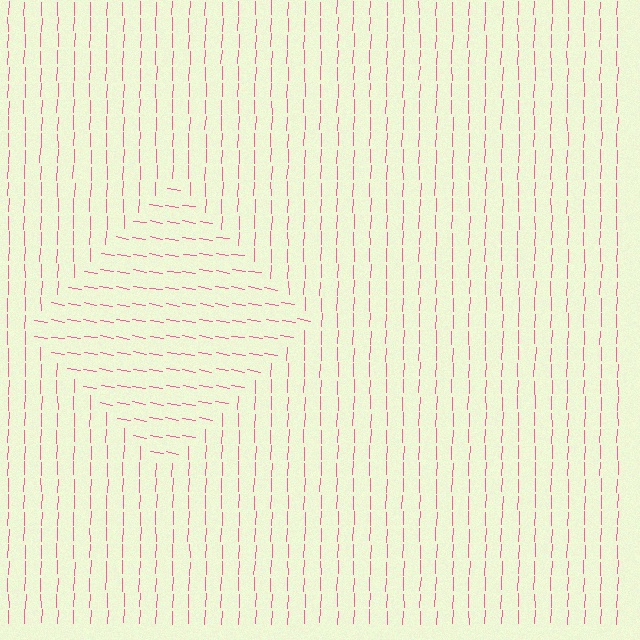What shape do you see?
I see a diamond.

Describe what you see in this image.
The image is filled with small pink line segments. A diamond region in the image has lines oriented differently from the surrounding lines, creating a visible texture boundary.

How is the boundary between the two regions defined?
The boundary is defined purely by a change in line orientation (approximately 82 degrees difference). All lines are the same color and thickness.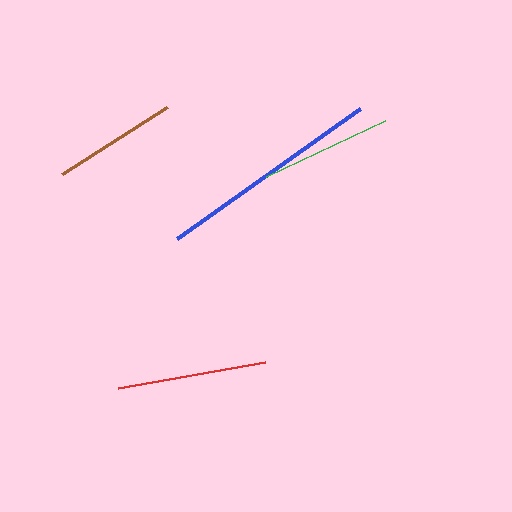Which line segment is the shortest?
The brown line is the shortest at approximately 125 pixels.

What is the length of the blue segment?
The blue segment is approximately 224 pixels long.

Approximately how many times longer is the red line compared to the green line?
The red line is approximately 1.1 times the length of the green line.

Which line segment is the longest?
The blue line is the longest at approximately 224 pixels.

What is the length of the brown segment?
The brown segment is approximately 125 pixels long.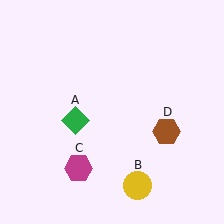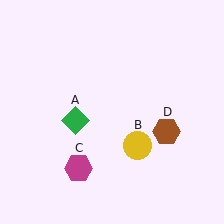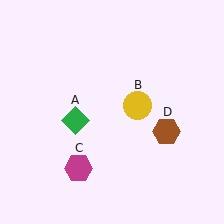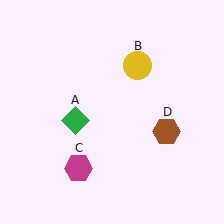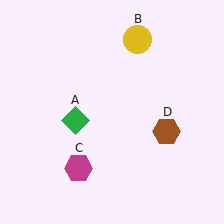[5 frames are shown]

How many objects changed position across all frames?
1 object changed position: yellow circle (object B).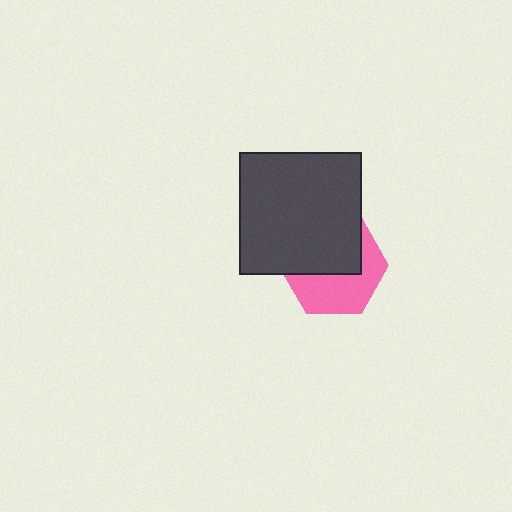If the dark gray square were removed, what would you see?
You would see the complete pink hexagon.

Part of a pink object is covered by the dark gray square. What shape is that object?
It is a hexagon.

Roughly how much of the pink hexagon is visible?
About half of it is visible (roughly 48%).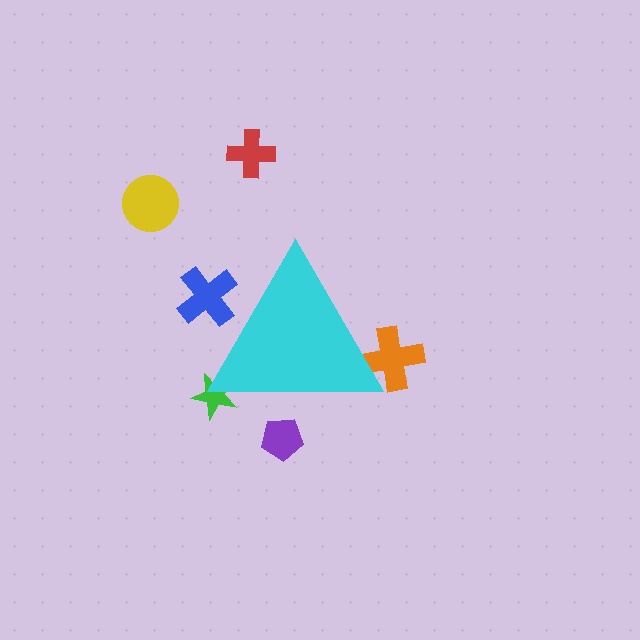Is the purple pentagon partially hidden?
Yes, the purple pentagon is partially hidden behind the cyan triangle.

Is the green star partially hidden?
Yes, the green star is partially hidden behind the cyan triangle.